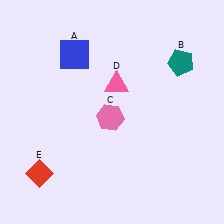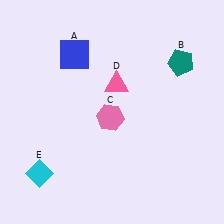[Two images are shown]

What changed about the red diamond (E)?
In Image 1, E is red. In Image 2, it changed to cyan.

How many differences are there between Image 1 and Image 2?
There is 1 difference between the two images.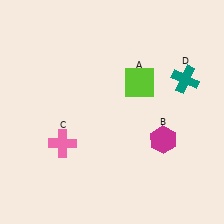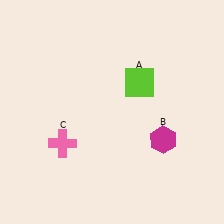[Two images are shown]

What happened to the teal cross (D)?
The teal cross (D) was removed in Image 2. It was in the top-right area of Image 1.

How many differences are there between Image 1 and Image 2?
There is 1 difference between the two images.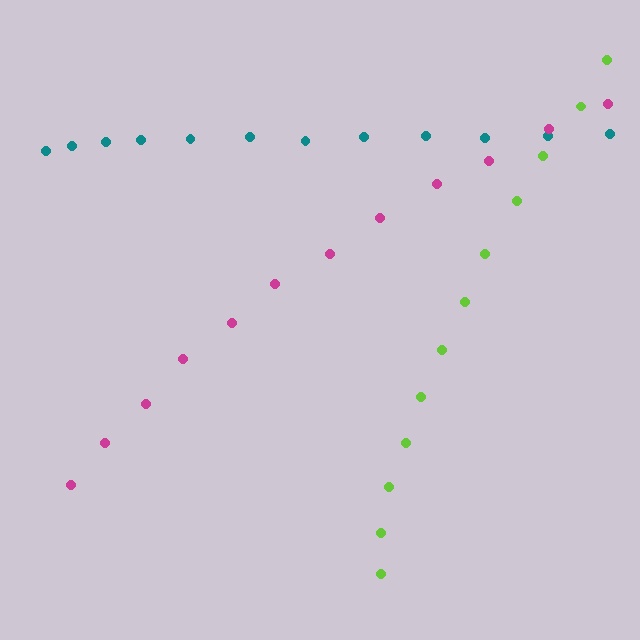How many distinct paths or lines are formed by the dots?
There are 3 distinct paths.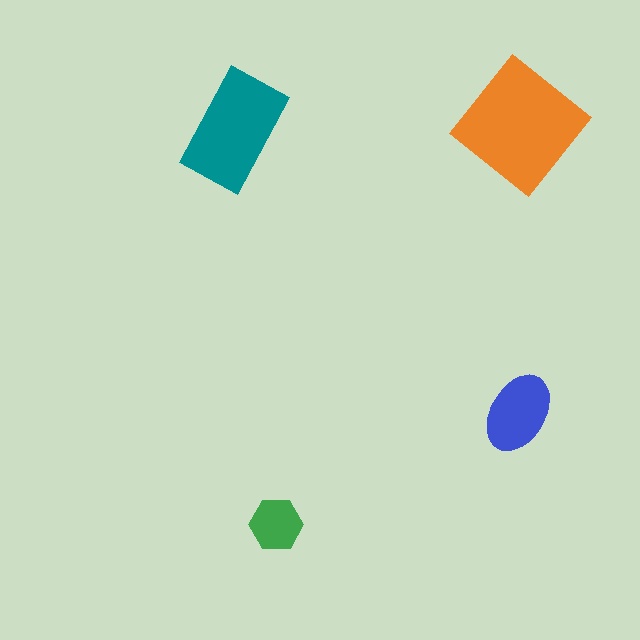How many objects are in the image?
There are 4 objects in the image.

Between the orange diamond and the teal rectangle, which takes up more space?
The orange diamond.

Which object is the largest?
The orange diamond.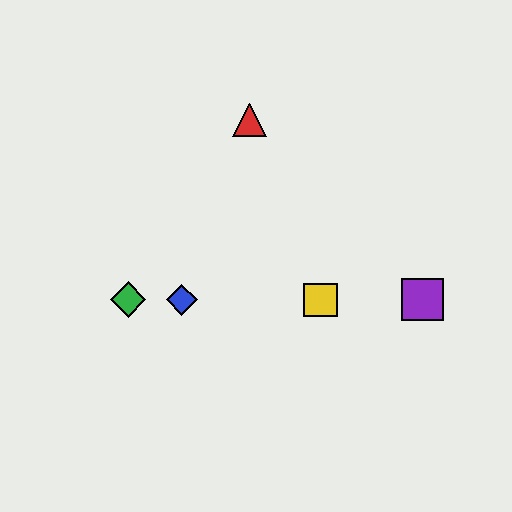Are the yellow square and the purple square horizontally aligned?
Yes, both are at y≈300.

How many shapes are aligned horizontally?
4 shapes (the blue diamond, the green diamond, the yellow square, the purple square) are aligned horizontally.